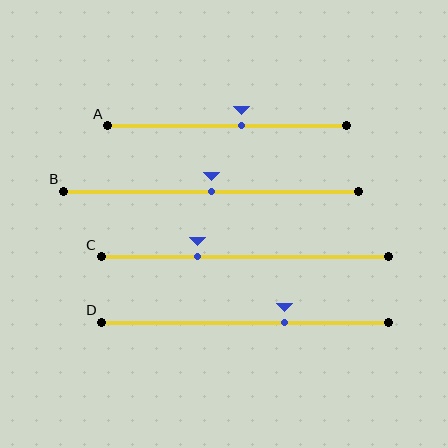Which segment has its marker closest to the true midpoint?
Segment B has its marker closest to the true midpoint.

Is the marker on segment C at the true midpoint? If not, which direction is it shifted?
No, the marker on segment C is shifted to the left by about 16% of the segment length.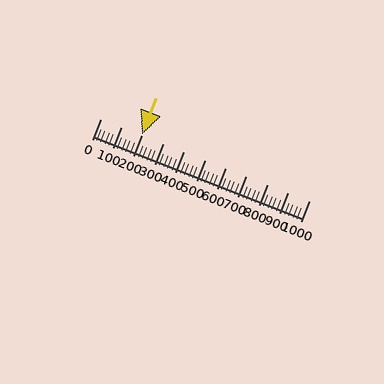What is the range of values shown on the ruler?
The ruler shows values from 0 to 1000.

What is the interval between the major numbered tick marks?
The major tick marks are spaced 100 units apart.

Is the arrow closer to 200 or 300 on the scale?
The arrow is closer to 200.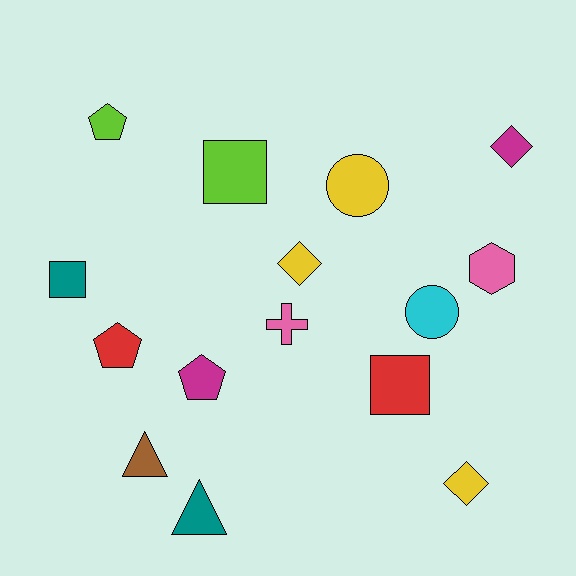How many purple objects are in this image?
There are no purple objects.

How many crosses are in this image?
There is 1 cross.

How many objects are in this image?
There are 15 objects.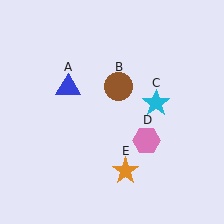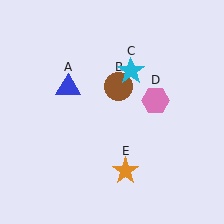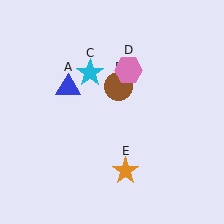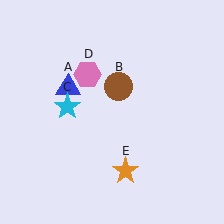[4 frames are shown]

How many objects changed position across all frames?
2 objects changed position: cyan star (object C), pink hexagon (object D).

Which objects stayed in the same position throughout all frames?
Blue triangle (object A) and brown circle (object B) and orange star (object E) remained stationary.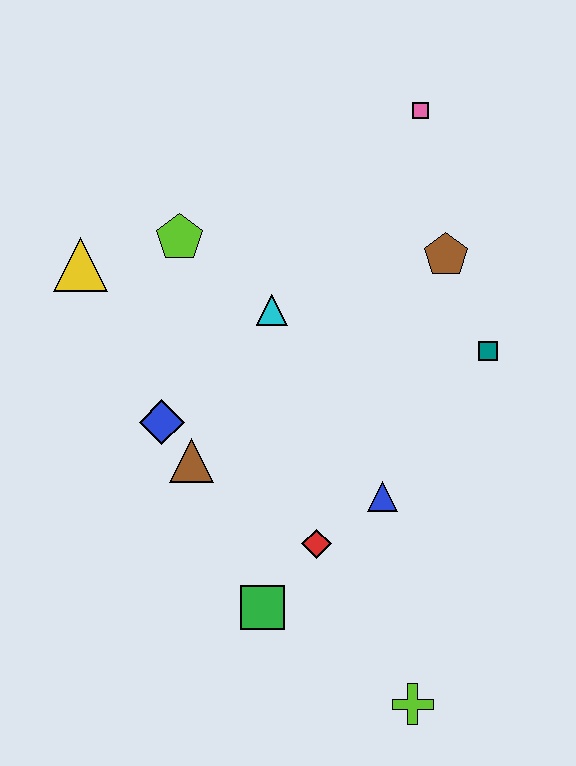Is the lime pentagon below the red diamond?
No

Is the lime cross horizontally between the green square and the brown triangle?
No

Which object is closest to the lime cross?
The green square is closest to the lime cross.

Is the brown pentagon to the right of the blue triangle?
Yes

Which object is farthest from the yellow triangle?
The lime cross is farthest from the yellow triangle.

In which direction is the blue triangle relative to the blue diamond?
The blue triangle is to the right of the blue diamond.